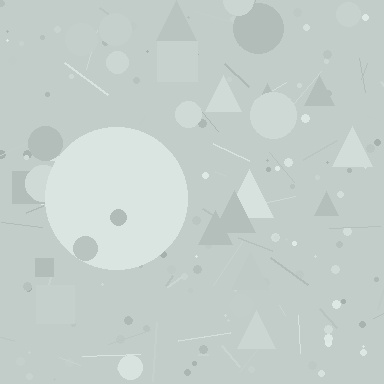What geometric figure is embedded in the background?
A circle is embedded in the background.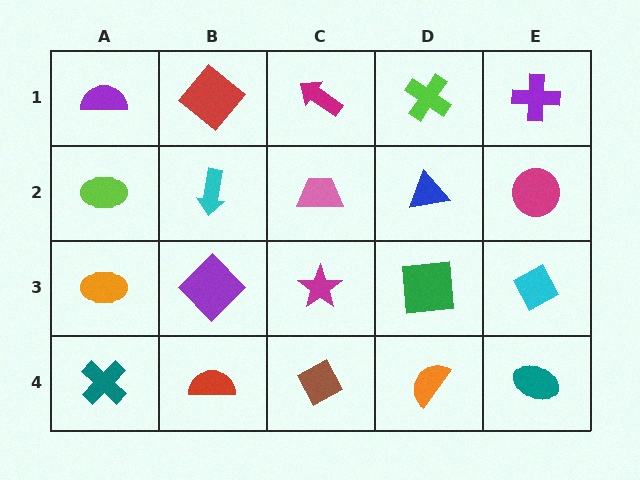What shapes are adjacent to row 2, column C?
A magenta arrow (row 1, column C), a magenta star (row 3, column C), a cyan arrow (row 2, column B), a blue triangle (row 2, column D).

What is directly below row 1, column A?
A lime ellipse.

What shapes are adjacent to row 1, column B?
A cyan arrow (row 2, column B), a purple semicircle (row 1, column A), a magenta arrow (row 1, column C).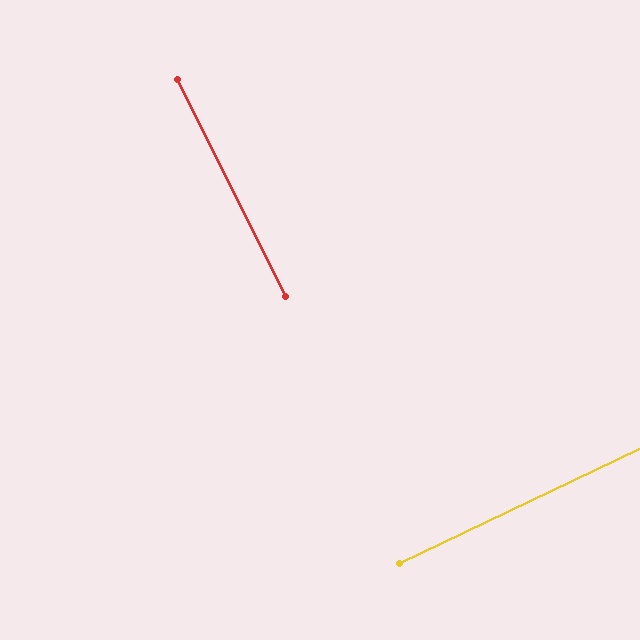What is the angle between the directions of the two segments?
Approximately 89 degrees.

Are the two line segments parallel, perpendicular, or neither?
Perpendicular — they meet at approximately 89°.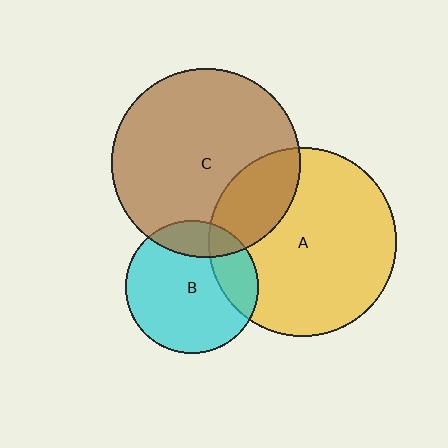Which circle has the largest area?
Circle A (yellow).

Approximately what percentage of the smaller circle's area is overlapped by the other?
Approximately 20%.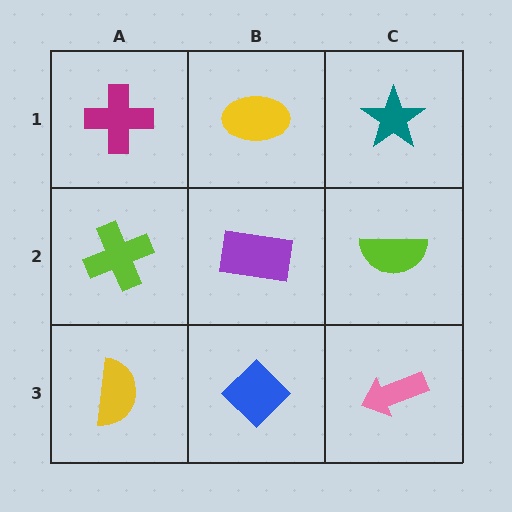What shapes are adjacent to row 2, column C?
A teal star (row 1, column C), a pink arrow (row 3, column C), a purple rectangle (row 2, column B).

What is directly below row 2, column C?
A pink arrow.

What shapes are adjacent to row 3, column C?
A lime semicircle (row 2, column C), a blue diamond (row 3, column B).